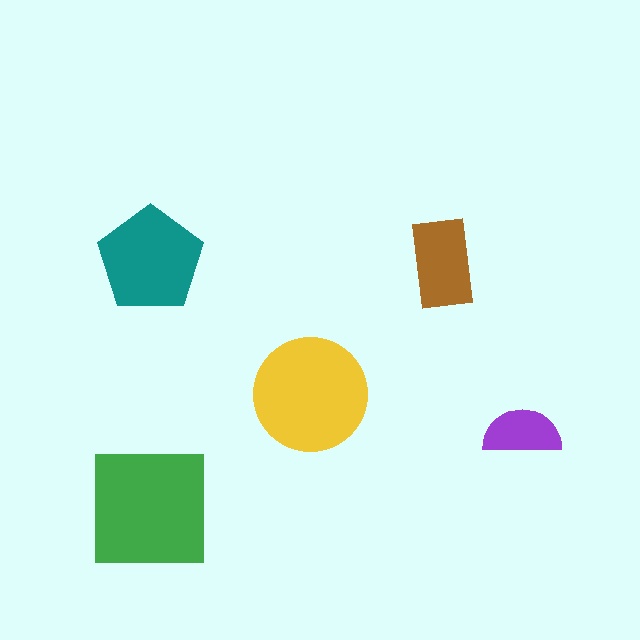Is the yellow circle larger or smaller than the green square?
Smaller.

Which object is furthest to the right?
The purple semicircle is rightmost.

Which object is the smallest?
The purple semicircle.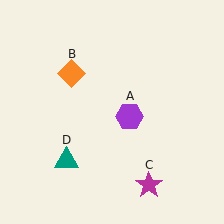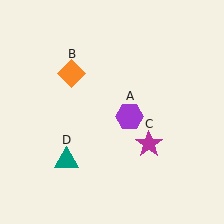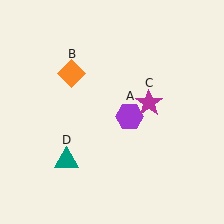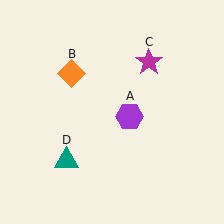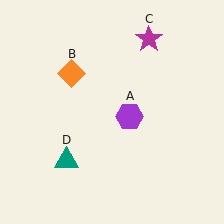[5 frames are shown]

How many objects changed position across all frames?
1 object changed position: magenta star (object C).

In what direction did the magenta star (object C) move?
The magenta star (object C) moved up.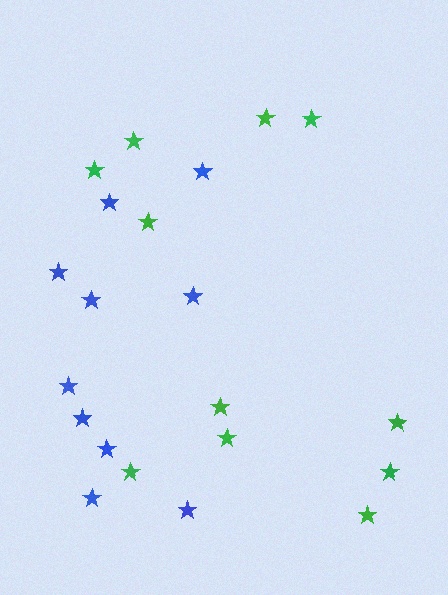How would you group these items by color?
There are 2 groups: one group of blue stars (10) and one group of green stars (11).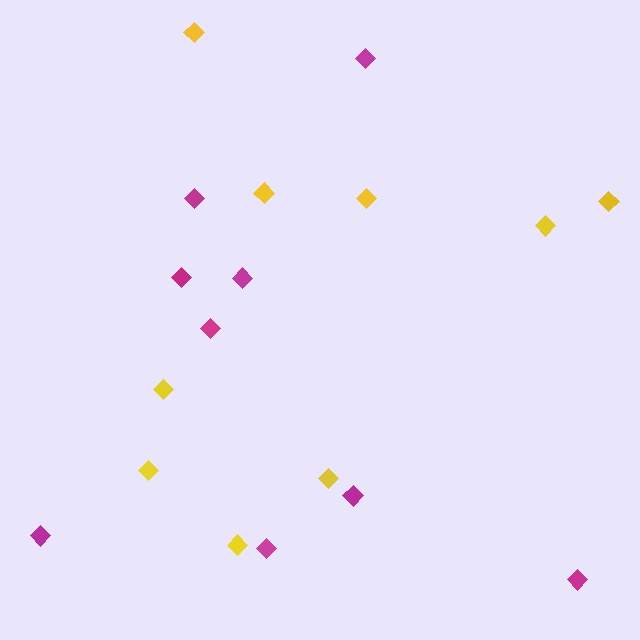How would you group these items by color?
There are 2 groups: one group of magenta diamonds (9) and one group of yellow diamonds (9).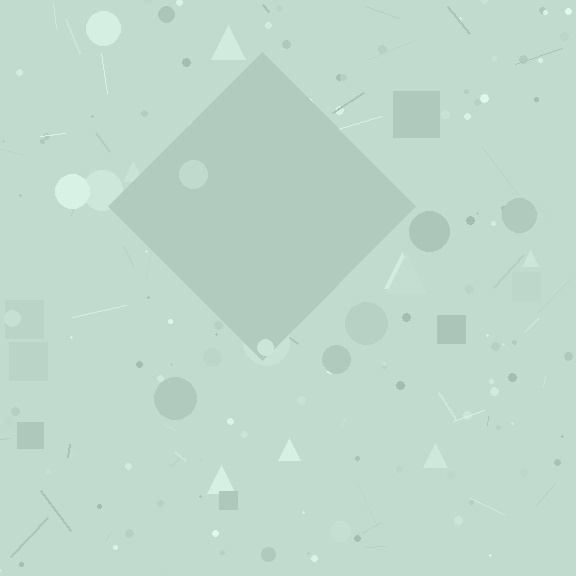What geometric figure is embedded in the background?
A diamond is embedded in the background.